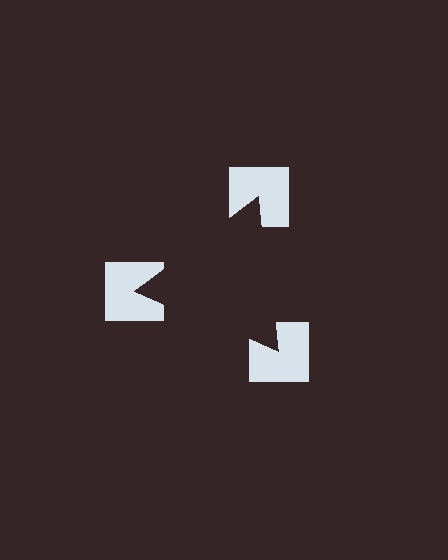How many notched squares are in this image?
There are 3 — one at each vertex of the illusory triangle.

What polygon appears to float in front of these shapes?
An illusory triangle — its edges are inferred from the aligned wedge cuts in the notched squares, not physically drawn.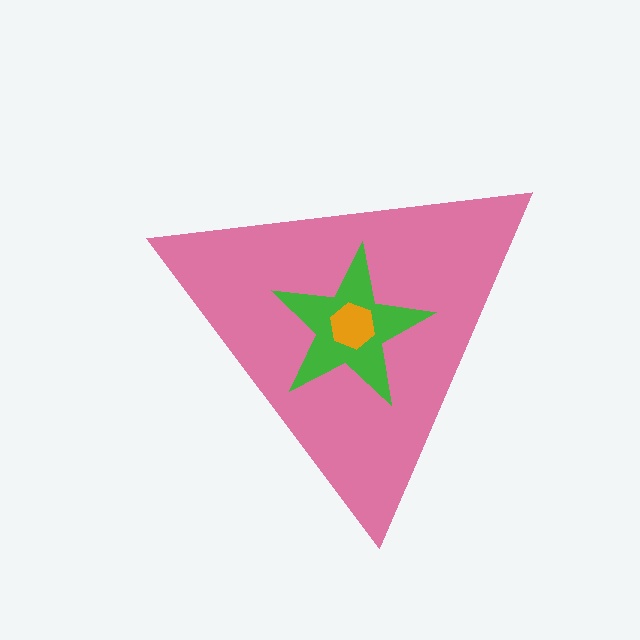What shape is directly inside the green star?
The orange hexagon.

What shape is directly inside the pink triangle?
The green star.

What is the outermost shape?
The pink triangle.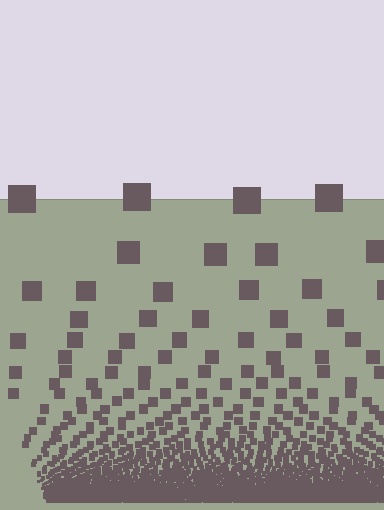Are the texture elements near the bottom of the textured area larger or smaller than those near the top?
Smaller. The gradient is inverted — elements near the bottom are smaller and denser.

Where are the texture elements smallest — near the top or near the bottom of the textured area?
Near the bottom.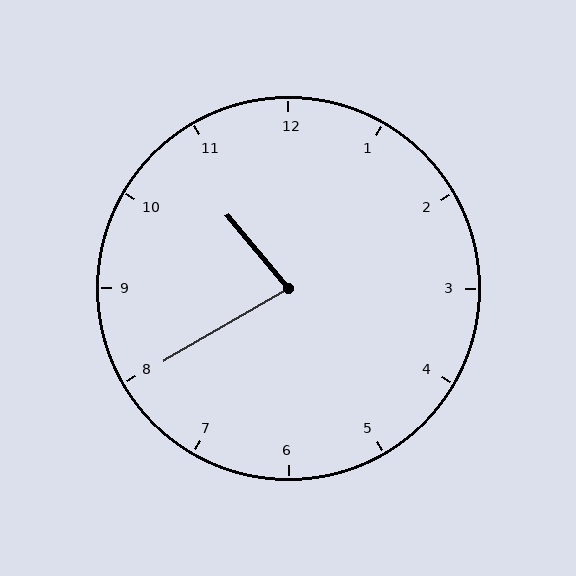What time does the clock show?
10:40.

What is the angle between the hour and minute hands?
Approximately 80 degrees.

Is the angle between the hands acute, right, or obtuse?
It is acute.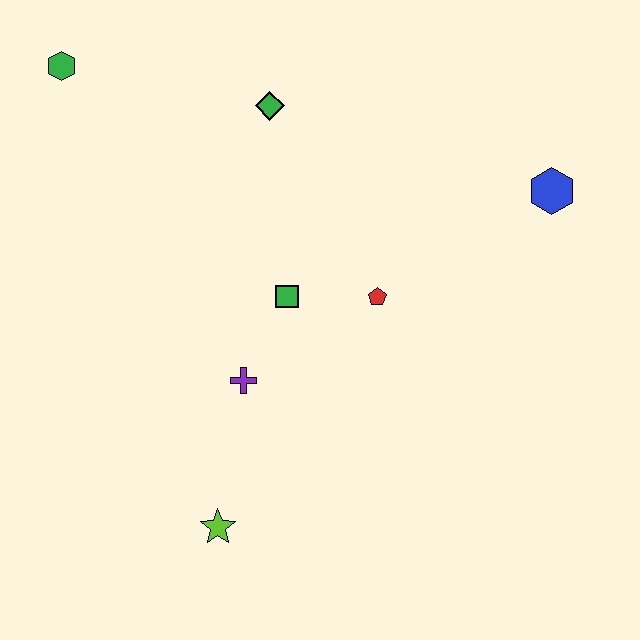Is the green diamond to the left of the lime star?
No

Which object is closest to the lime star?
The purple cross is closest to the lime star.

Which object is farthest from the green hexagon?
The blue hexagon is farthest from the green hexagon.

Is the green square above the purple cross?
Yes